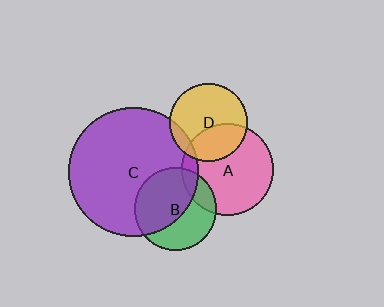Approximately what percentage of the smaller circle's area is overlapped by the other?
Approximately 15%.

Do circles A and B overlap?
Yes.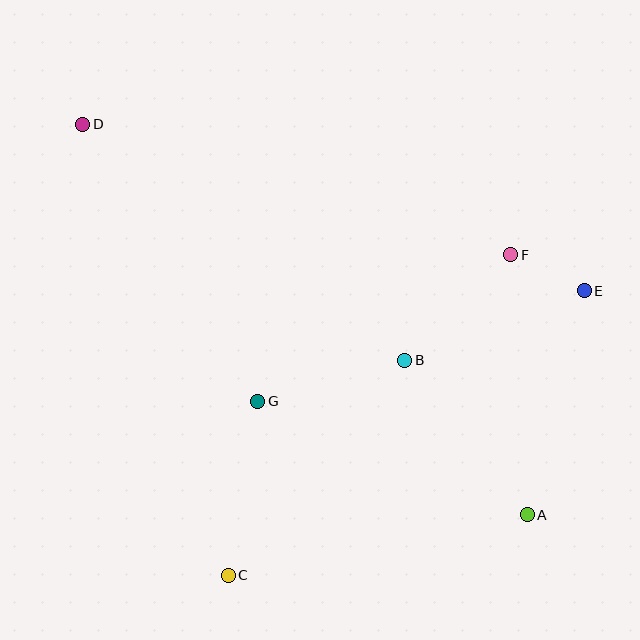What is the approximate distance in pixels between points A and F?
The distance between A and F is approximately 261 pixels.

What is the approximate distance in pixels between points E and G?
The distance between E and G is approximately 345 pixels.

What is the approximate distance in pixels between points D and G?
The distance between D and G is approximately 328 pixels.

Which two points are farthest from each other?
Points A and D are farthest from each other.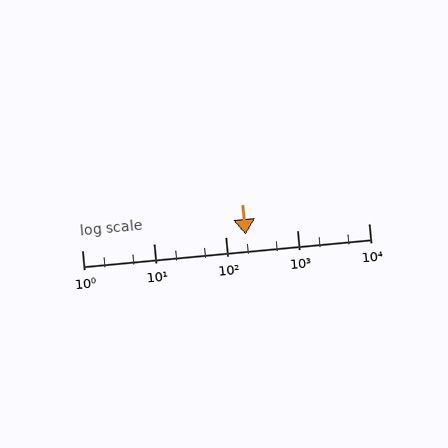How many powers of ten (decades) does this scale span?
The scale spans 4 decades, from 1 to 10000.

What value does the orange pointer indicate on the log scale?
The pointer indicates approximately 190.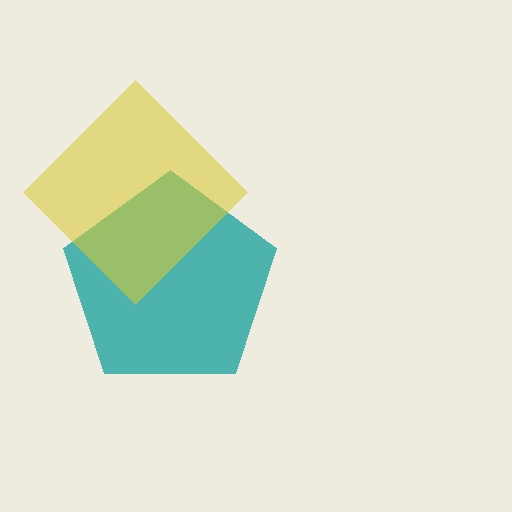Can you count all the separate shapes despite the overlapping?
Yes, there are 2 separate shapes.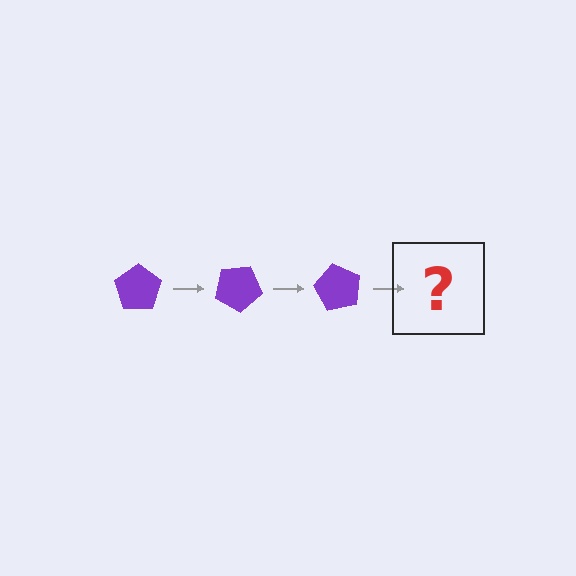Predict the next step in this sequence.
The next step is a purple pentagon rotated 90 degrees.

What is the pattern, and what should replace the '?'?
The pattern is that the pentagon rotates 30 degrees each step. The '?' should be a purple pentagon rotated 90 degrees.